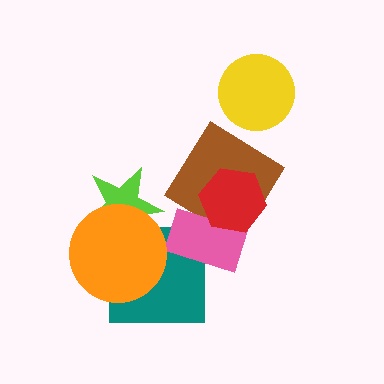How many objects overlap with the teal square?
3 objects overlap with the teal square.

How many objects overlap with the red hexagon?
2 objects overlap with the red hexagon.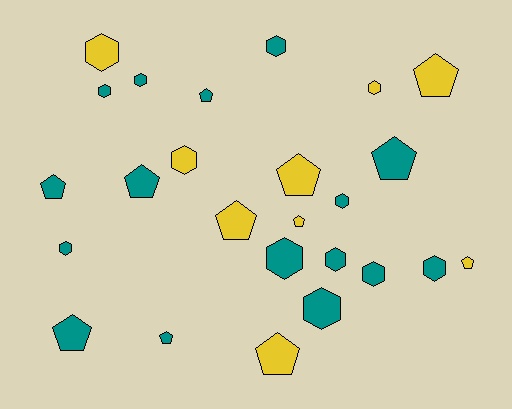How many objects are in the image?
There are 25 objects.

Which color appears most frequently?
Teal, with 16 objects.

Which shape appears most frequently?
Hexagon, with 13 objects.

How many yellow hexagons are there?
There are 3 yellow hexagons.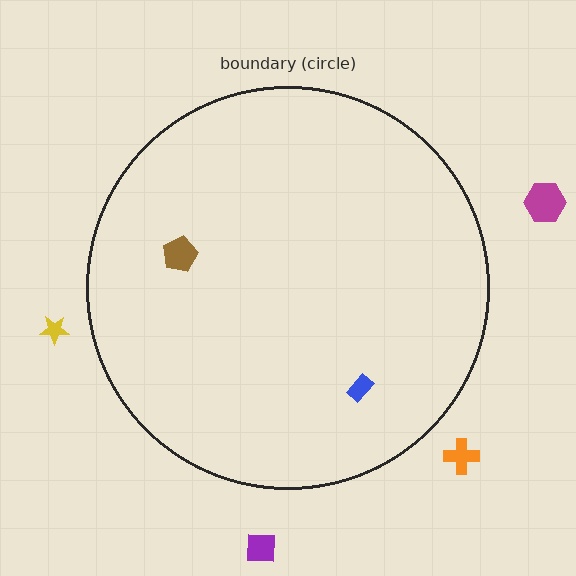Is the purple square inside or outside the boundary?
Outside.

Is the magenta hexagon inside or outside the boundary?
Outside.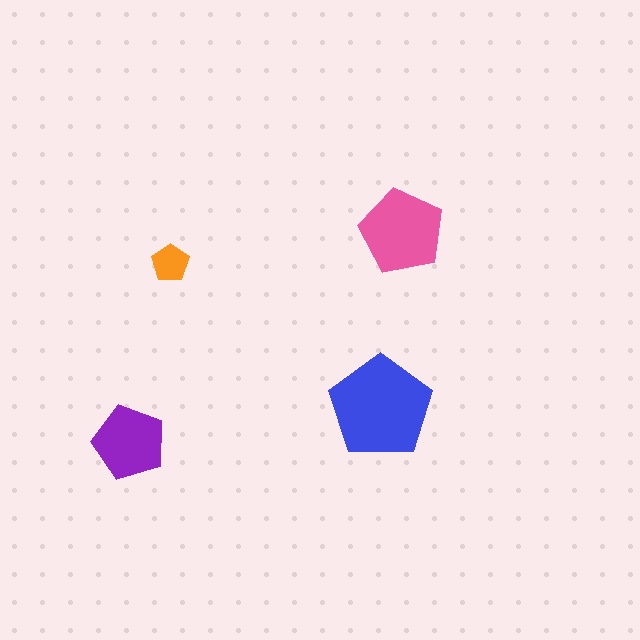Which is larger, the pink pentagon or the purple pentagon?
The pink one.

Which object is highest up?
The pink pentagon is topmost.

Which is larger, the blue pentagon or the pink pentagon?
The blue one.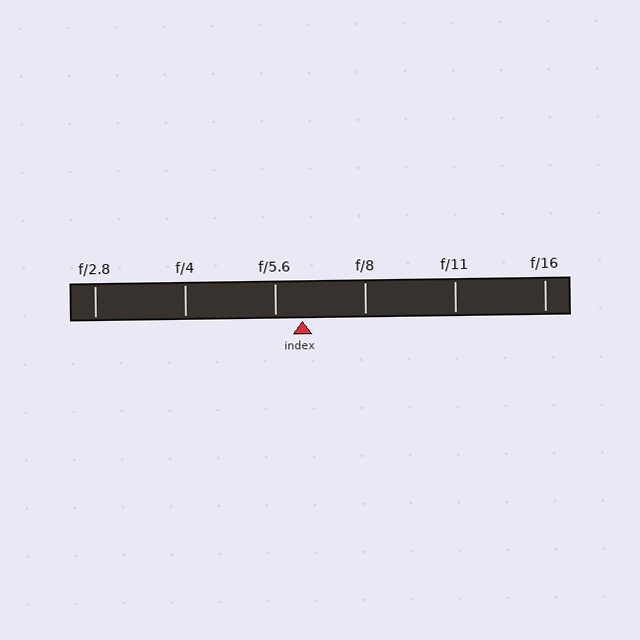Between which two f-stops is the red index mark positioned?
The index mark is between f/5.6 and f/8.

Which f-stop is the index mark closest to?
The index mark is closest to f/5.6.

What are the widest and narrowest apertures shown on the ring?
The widest aperture shown is f/2.8 and the narrowest is f/16.